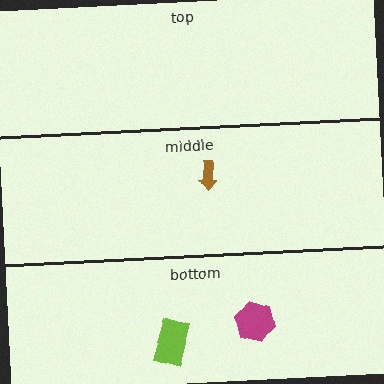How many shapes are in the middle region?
1.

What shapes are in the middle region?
The brown arrow.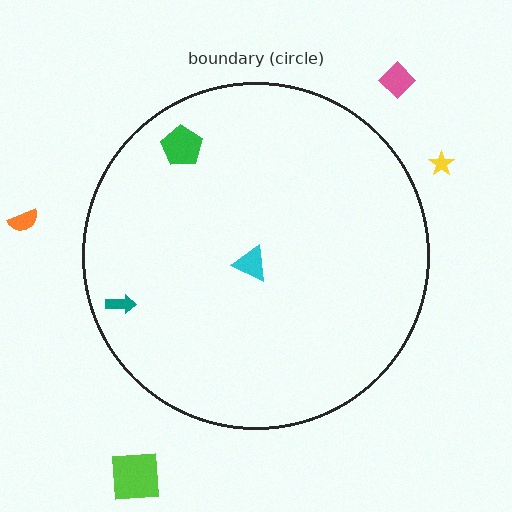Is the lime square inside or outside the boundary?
Outside.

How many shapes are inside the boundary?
3 inside, 4 outside.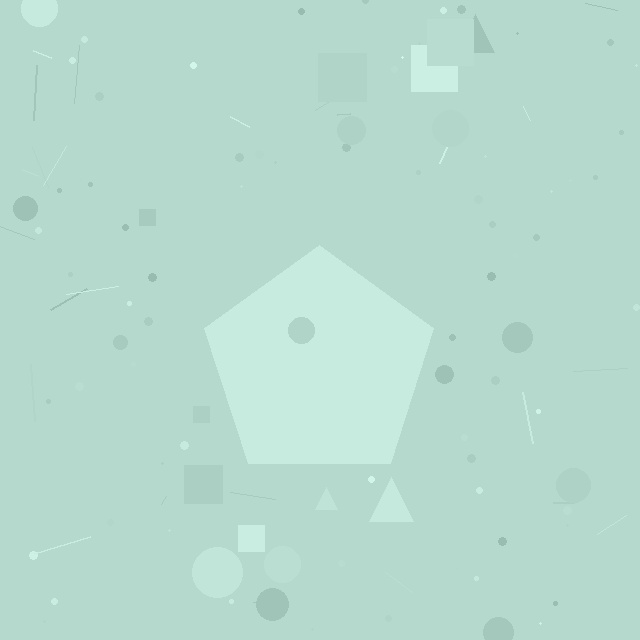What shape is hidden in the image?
A pentagon is hidden in the image.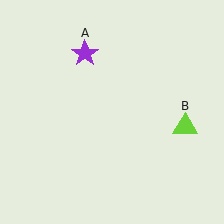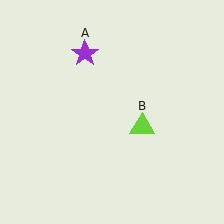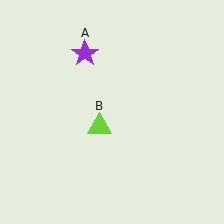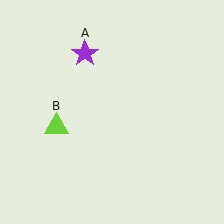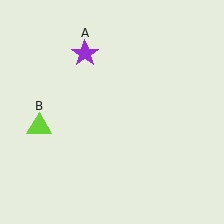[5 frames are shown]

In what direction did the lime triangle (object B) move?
The lime triangle (object B) moved left.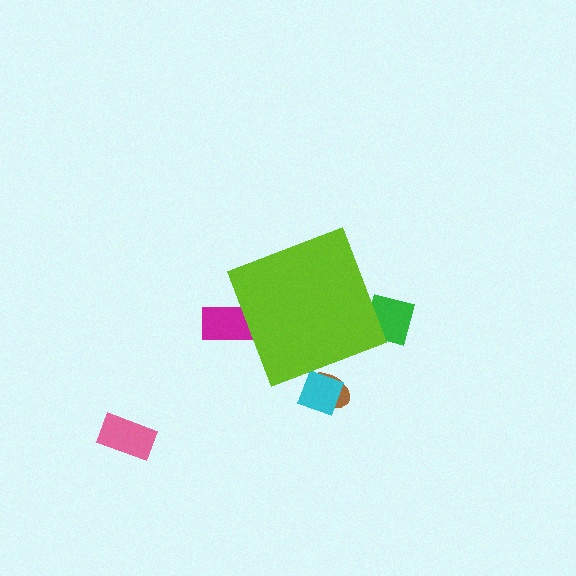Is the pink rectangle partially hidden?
No, the pink rectangle is fully visible.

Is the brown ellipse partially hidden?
Yes, the brown ellipse is partially hidden behind the lime diamond.